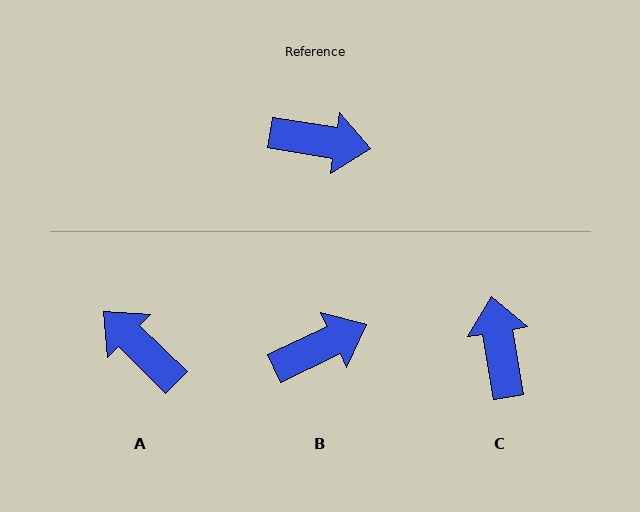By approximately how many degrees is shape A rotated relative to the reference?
Approximately 145 degrees counter-clockwise.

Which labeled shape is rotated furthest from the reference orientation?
A, about 145 degrees away.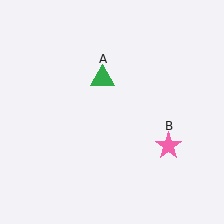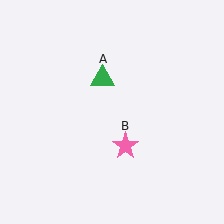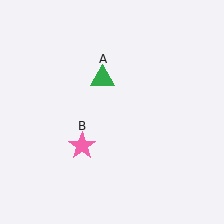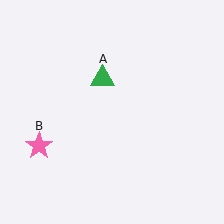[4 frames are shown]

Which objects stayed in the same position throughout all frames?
Green triangle (object A) remained stationary.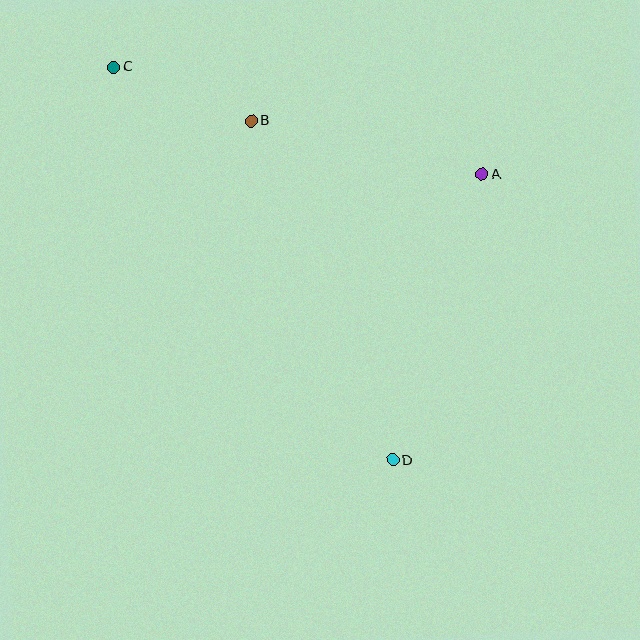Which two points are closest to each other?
Points B and C are closest to each other.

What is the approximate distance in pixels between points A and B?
The distance between A and B is approximately 237 pixels.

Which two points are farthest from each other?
Points C and D are farthest from each other.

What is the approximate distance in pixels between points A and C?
The distance between A and C is approximately 384 pixels.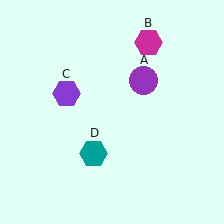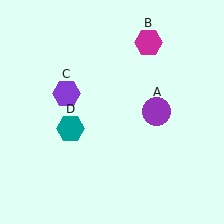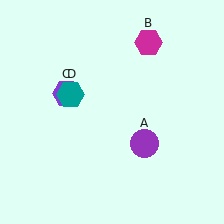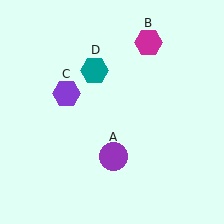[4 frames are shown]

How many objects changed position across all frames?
2 objects changed position: purple circle (object A), teal hexagon (object D).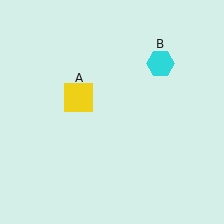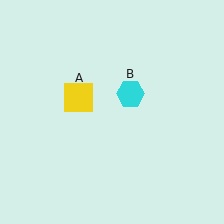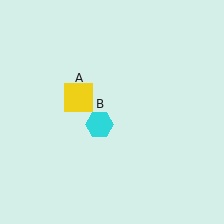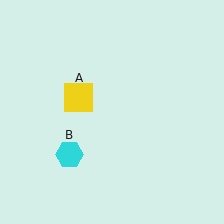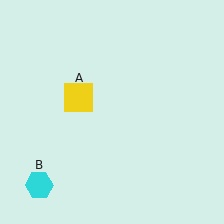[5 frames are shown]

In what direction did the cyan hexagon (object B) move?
The cyan hexagon (object B) moved down and to the left.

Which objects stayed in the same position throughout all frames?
Yellow square (object A) remained stationary.